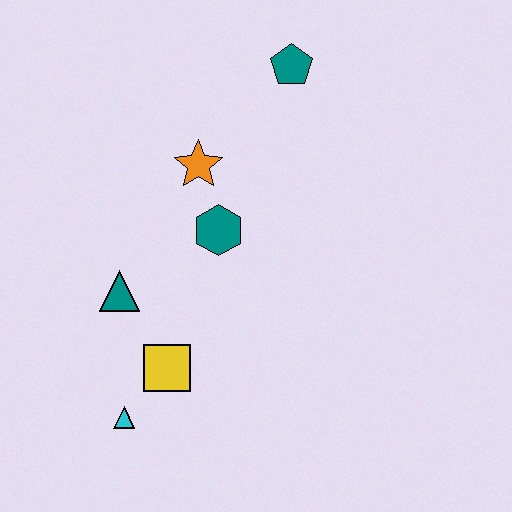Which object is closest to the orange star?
The teal hexagon is closest to the orange star.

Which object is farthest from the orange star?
The cyan triangle is farthest from the orange star.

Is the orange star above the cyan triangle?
Yes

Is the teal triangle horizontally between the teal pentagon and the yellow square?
No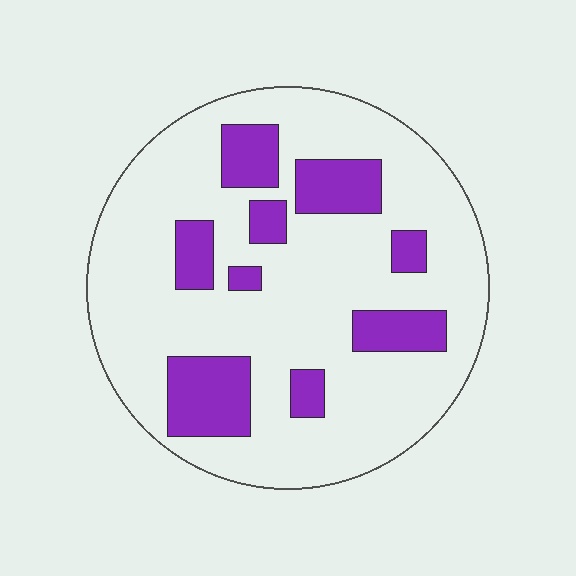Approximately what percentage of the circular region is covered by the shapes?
Approximately 20%.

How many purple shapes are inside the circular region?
9.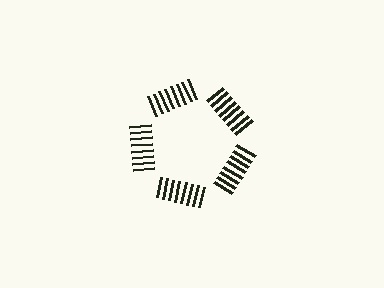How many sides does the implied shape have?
5 sides — the line-ends trace a pentagon.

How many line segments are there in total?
40 — 8 along each of the 5 edges.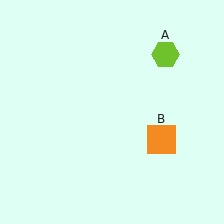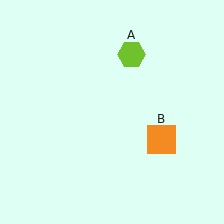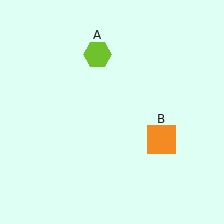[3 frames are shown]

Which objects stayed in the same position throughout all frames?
Orange square (object B) remained stationary.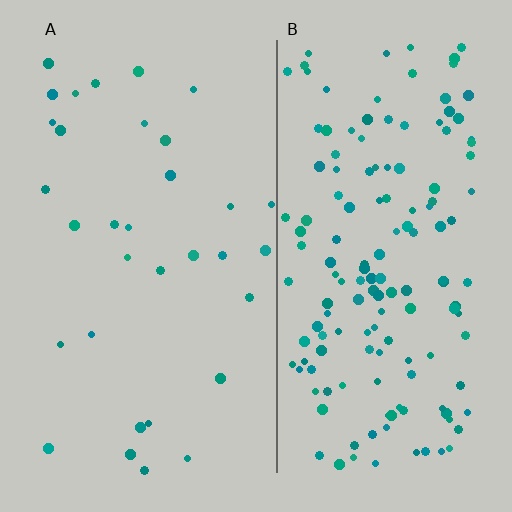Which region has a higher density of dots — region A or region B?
B (the right).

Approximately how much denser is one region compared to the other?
Approximately 4.7× — region B over region A.